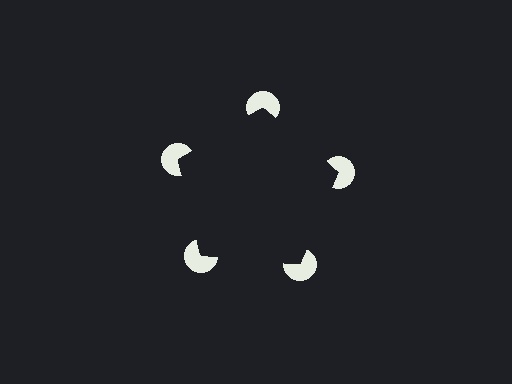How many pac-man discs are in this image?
There are 5 — one at each vertex of the illusory pentagon.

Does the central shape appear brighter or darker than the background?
It typically appears slightly darker than the background, even though no actual brightness change is drawn.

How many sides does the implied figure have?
5 sides.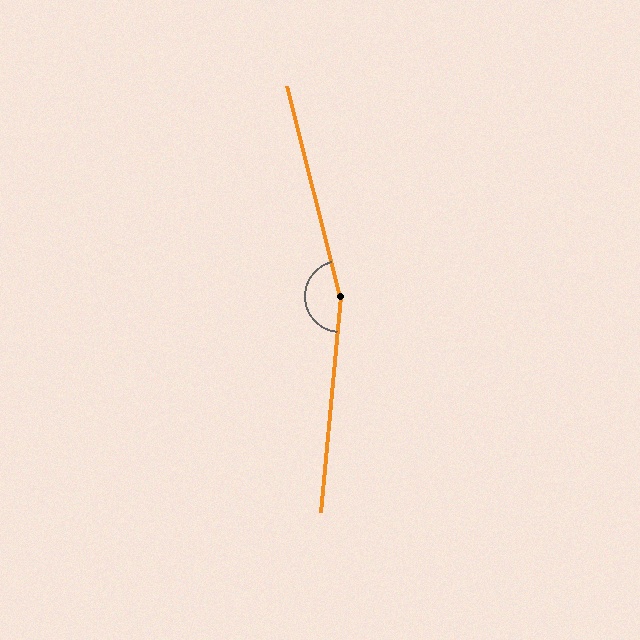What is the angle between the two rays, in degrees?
Approximately 161 degrees.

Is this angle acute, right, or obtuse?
It is obtuse.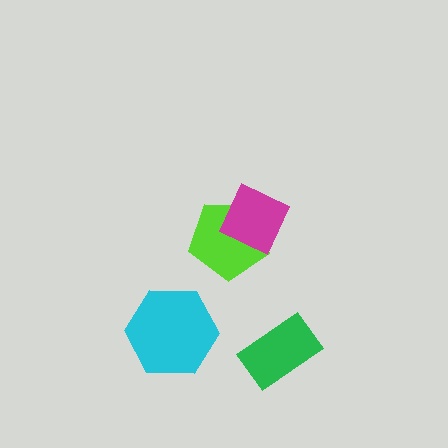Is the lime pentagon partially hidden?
Yes, it is partially covered by another shape.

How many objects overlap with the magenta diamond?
1 object overlaps with the magenta diamond.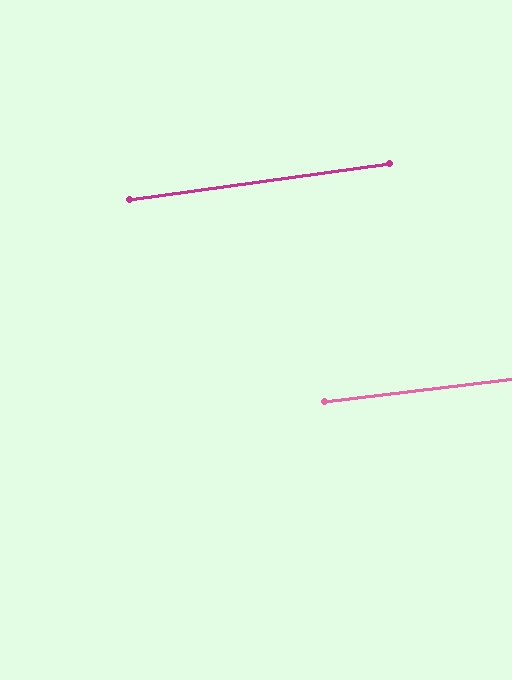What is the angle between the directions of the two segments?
Approximately 1 degree.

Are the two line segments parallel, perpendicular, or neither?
Parallel — their directions differ by only 1.1°.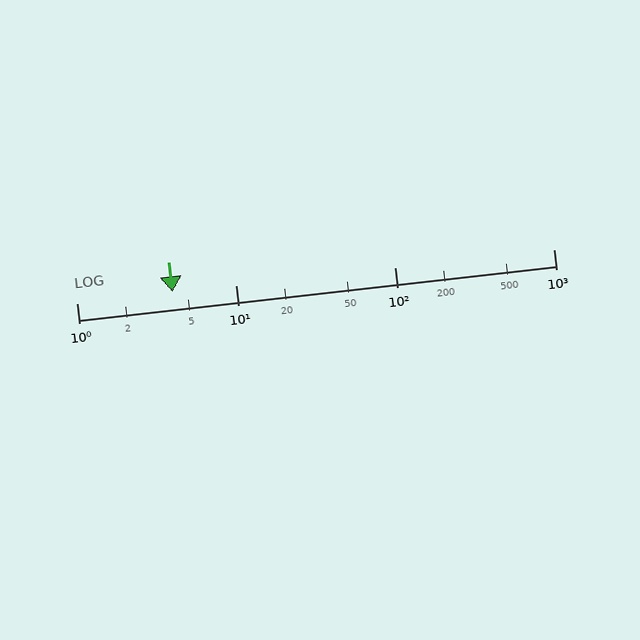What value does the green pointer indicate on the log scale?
The pointer indicates approximately 4.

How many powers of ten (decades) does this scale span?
The scale spans 3 decades, from 1 to 1000.